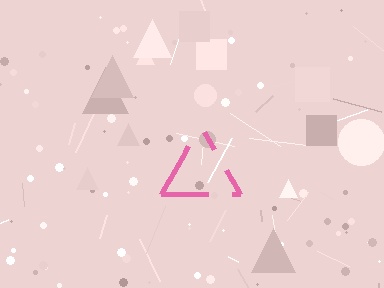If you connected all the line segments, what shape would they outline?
They would outline a triangle.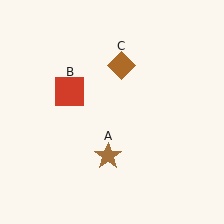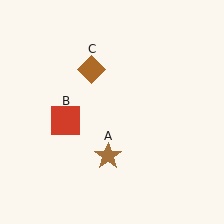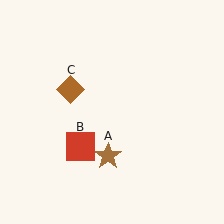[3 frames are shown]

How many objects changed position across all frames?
2 objects changed position: red square (object B), brown diamond (object C).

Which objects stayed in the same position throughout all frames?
Brown star (object A) remained stationary.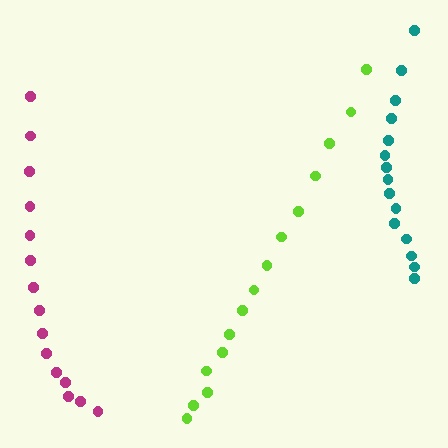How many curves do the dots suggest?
There are 3 distinct paths.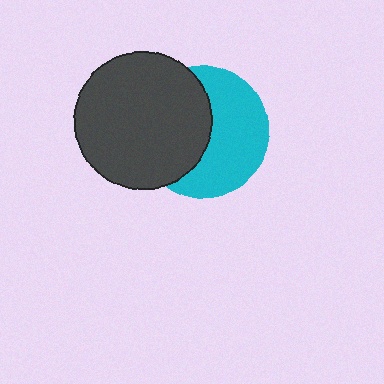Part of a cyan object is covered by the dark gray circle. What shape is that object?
It is a circle.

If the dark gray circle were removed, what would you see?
You would see the complete cyan circle.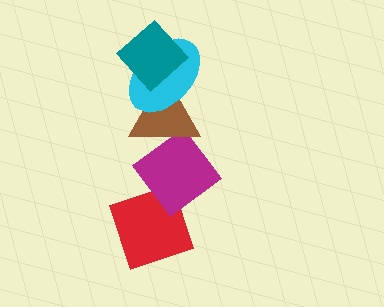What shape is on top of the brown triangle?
The cyan ellipse is on top of the brown triangle.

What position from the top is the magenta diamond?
The magenta diamond is 4th from the top.